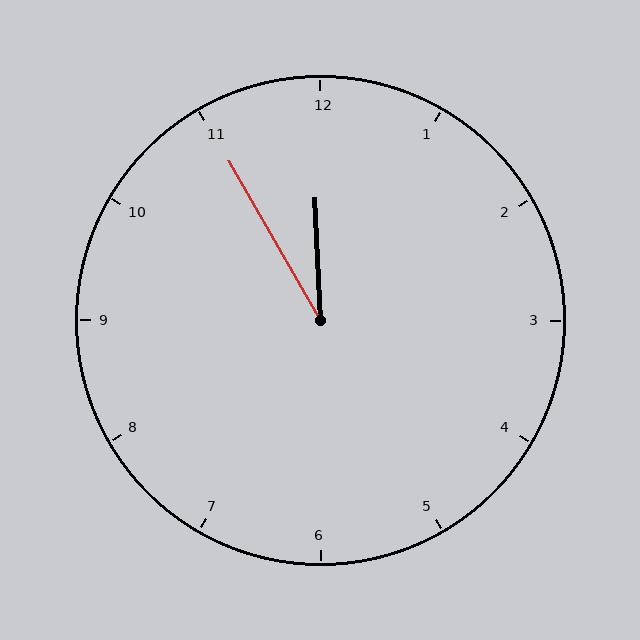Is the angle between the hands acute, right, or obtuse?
It is acute.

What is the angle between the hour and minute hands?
Approximately 28 degrees.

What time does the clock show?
11:55.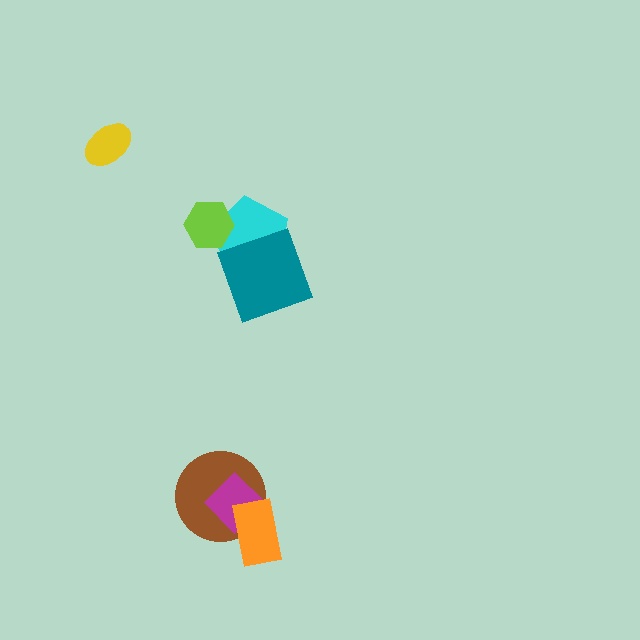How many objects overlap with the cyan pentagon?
2 objects overlap with the cyan pentagon.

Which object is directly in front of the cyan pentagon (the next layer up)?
The teal square is directly in front of the cyan pentagon.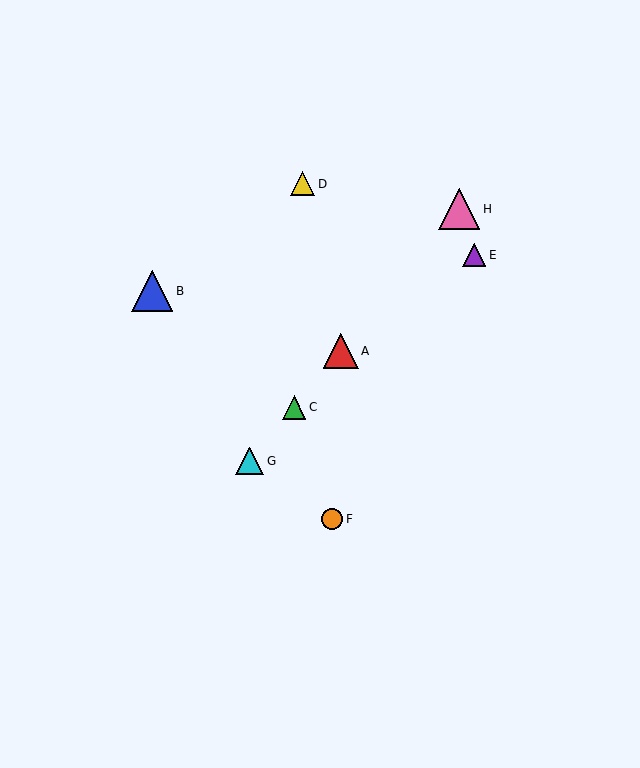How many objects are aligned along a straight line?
4 objects (A, C, G, H) are aligned along a straight line.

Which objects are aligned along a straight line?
Objects A, C, G, H are aligned along a straight line.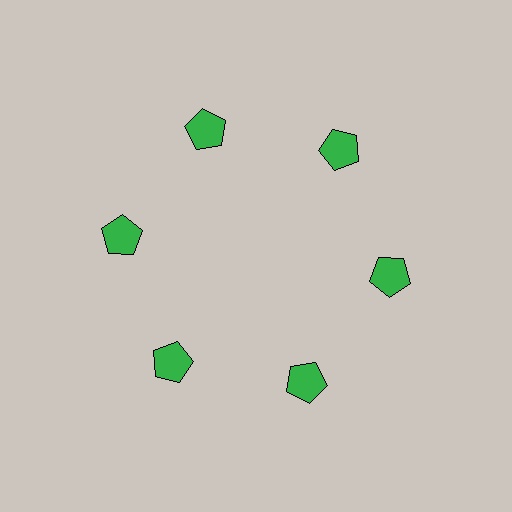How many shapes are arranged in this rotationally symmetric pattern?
There are 6 shapes, arranged in 6 groups of 1.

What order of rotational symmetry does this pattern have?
This pattern has 6-fold rotational symmetry.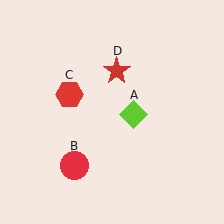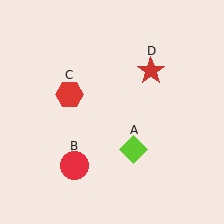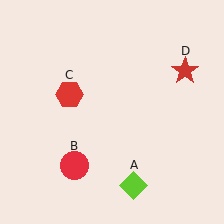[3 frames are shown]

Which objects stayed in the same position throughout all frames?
Red circle (object B) and red hexagon (object C) remained stationary.